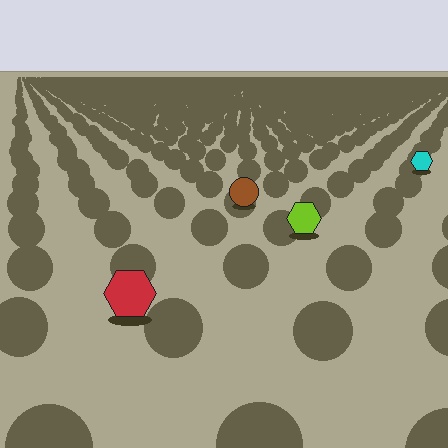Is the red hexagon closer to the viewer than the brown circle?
Yes. The red hexagon is closer — you can tell from the texture gradient: the ground texture is coarser near it.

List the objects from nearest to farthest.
From nearest to farthest: the red hexagon, the lime hexagon, the brown circle, the cyan hexagon.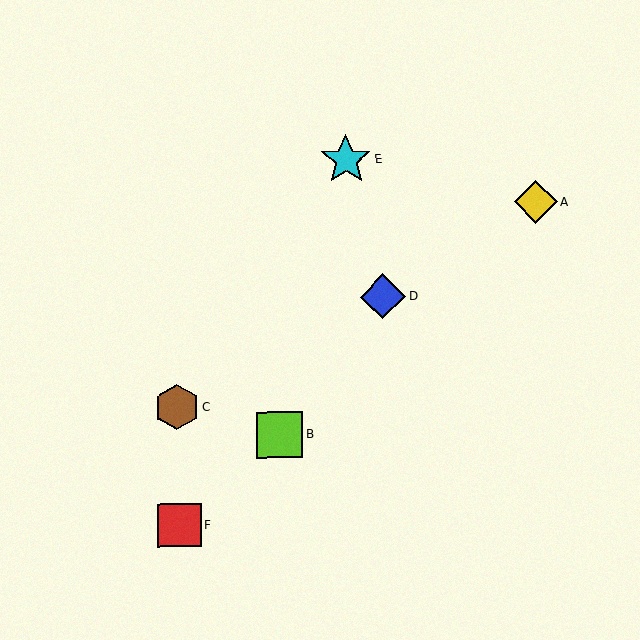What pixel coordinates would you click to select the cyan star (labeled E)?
Click at (346, 159) to select the cyan star E.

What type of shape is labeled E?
Shape E is a cyan star.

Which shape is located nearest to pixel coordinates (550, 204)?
The yellow diamond (labeled A) at (536, 202) is nearest to that location.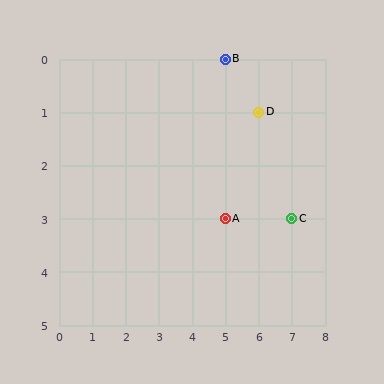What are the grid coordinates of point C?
Point C is at grid coordinates (7, 3).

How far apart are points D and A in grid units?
Points D and A are 1 column and 2 rows apart (about 2.2 grid units diagonally).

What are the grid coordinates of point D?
Point D is at grid coordinates (6, 1).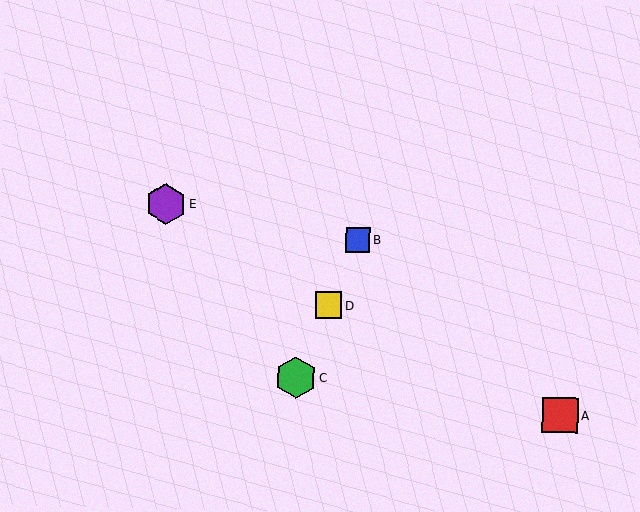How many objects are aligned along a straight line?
3 objects (B, C, D) are aligned along a straight line.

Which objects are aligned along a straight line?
Objects B, C, D are aligned along a straight line.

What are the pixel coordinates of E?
Object E is at (166, 204).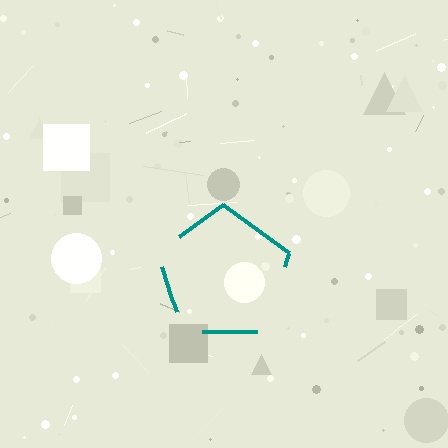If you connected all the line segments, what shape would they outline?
They would outline a pentagon.